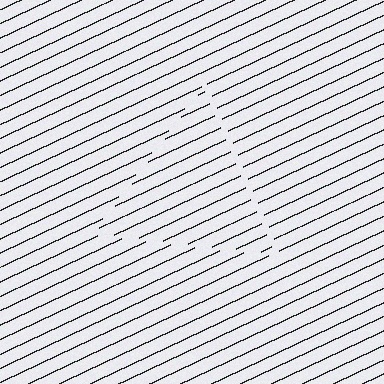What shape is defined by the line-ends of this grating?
An illusory triangle. The interior of the shape contains the same grating, shifted by half a period — the contour is defined by the phase discontinuity where line-ends from the inner and outer gratings abut.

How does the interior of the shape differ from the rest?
The interior of the shape contains the same grating, shifted by half a period — the contour is defined by the phase discontinuity where line-ends from the inner and outer gratings abut.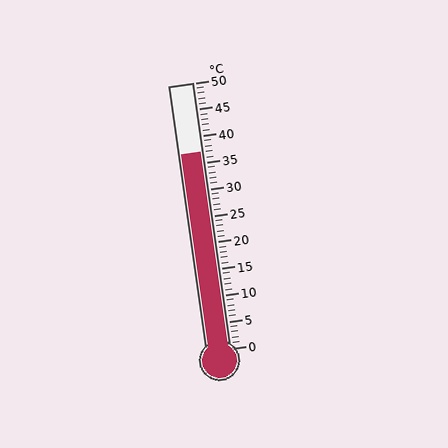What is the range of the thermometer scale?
The thermometer scale ranges from 0°C to 50°C.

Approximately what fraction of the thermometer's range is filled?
The thermometer is filled to approximately 75% of its range.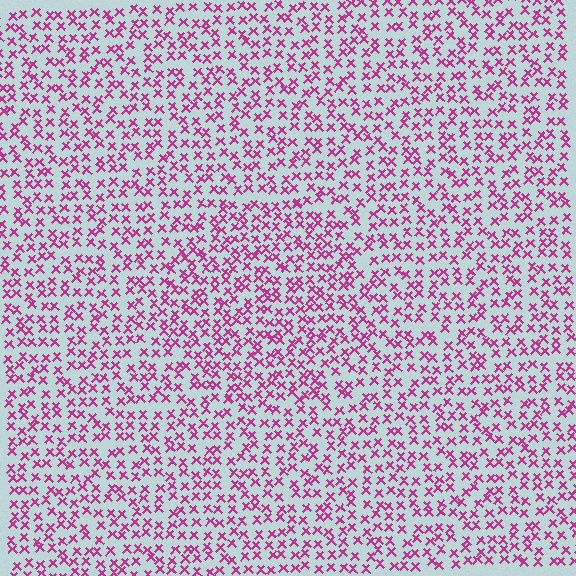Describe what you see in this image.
The image contains small magenta elements arranged at two different densities. A circle-shaped region is visible where the elements are more densely packed than the surrounding area.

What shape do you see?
I see a circle.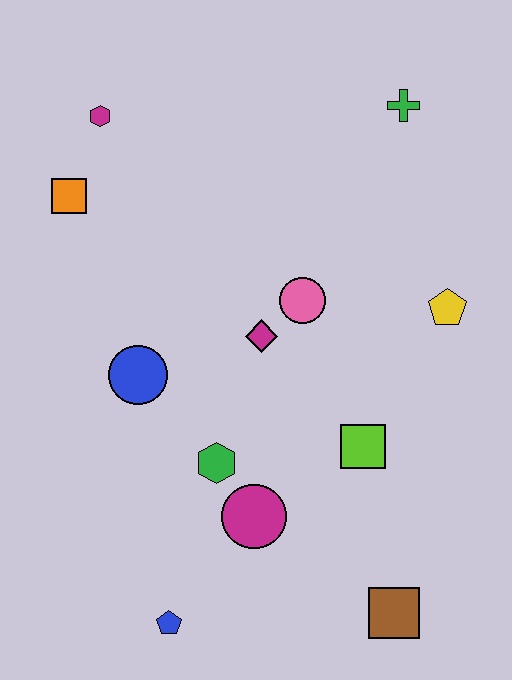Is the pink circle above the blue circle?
Yes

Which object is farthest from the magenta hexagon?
The brown square is farthest from the magenta hexagon.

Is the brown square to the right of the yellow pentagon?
No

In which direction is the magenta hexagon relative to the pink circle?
The magenta hexagon is to the left of the pink circle.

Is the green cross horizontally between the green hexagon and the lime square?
No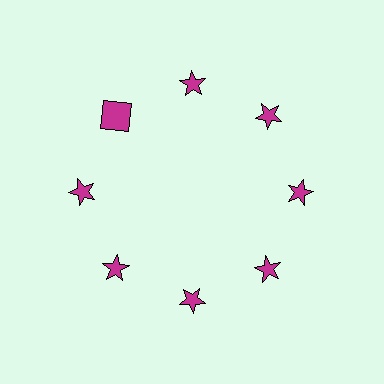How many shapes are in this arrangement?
There are 8 shapes arranged in a ring pattern.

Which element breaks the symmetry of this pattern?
The magenta square at roughly the 10 o'clock position breaks the symmetry. All other shapes are magenta stars.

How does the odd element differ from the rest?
It has a different shape: square instead of star.